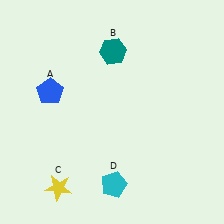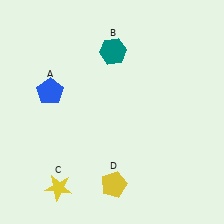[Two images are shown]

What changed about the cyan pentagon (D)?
In Image 1, D is cyan. In Image 2, it changed to yellow.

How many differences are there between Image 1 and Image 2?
There is 1 difference between the two images.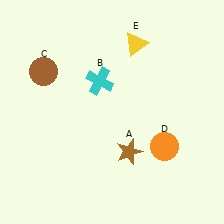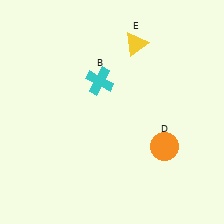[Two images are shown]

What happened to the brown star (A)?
The brown star (A) was removed in Image 2. It was in the bottom-right area of Image 1.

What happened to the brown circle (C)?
The brown circle (C) was removed in Image 2. It was in the top-left area of Image 1.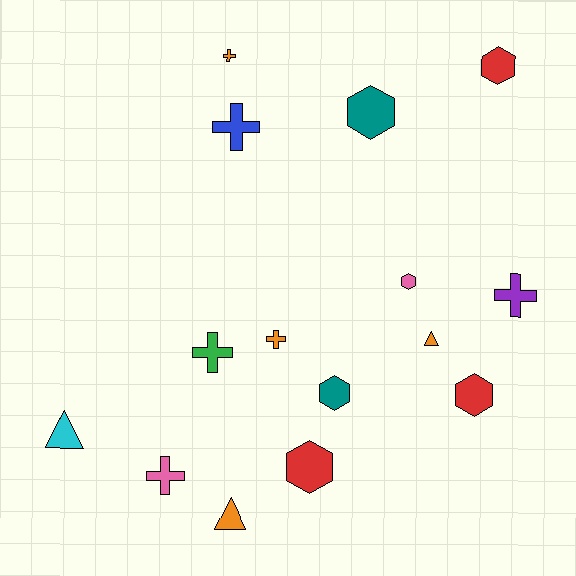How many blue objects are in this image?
There is 1 blue object.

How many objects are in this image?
There are 15 objects.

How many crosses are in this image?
There are 6 crosses.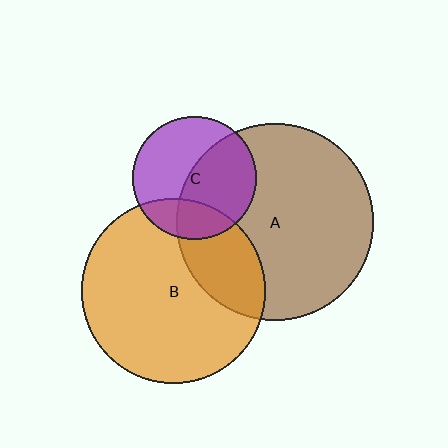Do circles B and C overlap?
Yes.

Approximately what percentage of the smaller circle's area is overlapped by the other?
Approximately 20%.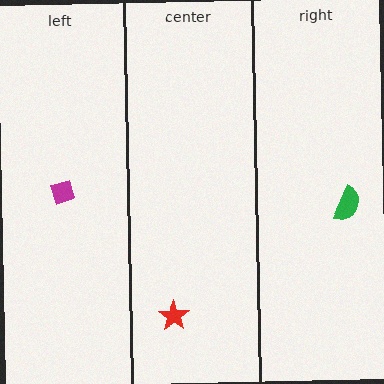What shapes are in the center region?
The red star.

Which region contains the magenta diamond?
The left region.